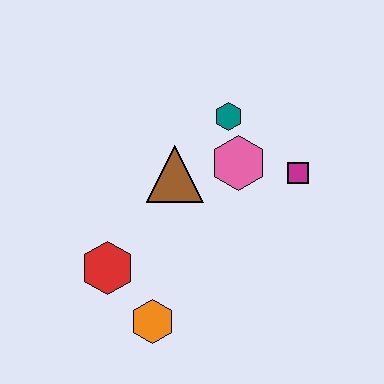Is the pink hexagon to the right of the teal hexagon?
Yes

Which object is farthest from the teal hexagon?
The orange hexagon is farthest from the teal hexagon.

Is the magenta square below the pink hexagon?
Yes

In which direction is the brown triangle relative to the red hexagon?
The brown triangle is above the red hexagon.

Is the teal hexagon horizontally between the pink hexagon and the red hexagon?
Yes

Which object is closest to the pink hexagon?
The teal hexagon is closest to the pink hexagon.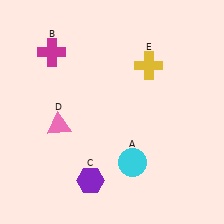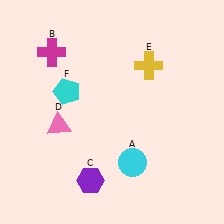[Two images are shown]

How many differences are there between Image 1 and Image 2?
There is 1 difference between the two images.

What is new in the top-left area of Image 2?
A cyan pentagon (F) was added in the top-left area of Image 2.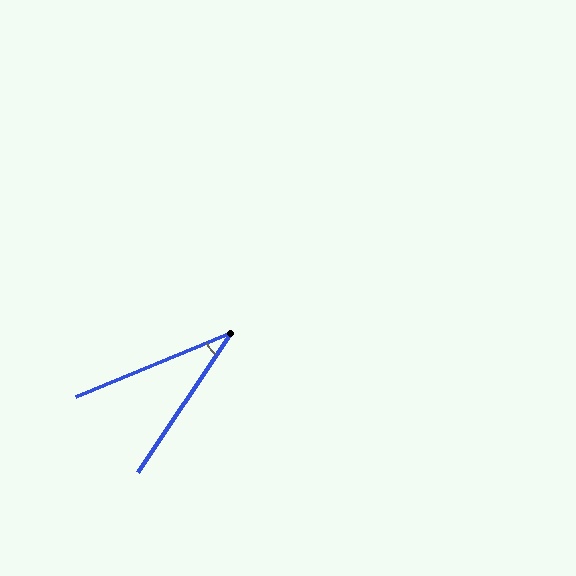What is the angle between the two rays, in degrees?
Approximately 34 degrees.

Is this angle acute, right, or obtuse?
It is acute.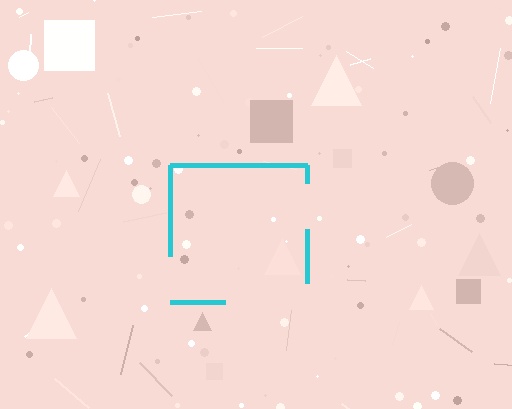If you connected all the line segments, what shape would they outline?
They would outline a square.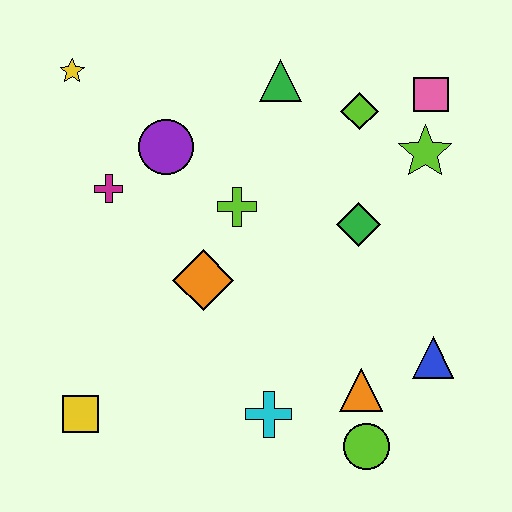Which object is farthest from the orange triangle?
The yellow star is farthest from the orange triangle.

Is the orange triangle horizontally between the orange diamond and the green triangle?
No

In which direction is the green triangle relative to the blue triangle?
The green triangle is above the blue triangle.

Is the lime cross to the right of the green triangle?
No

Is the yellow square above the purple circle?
No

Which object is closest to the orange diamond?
The lime cross is closest to the orange diamond.